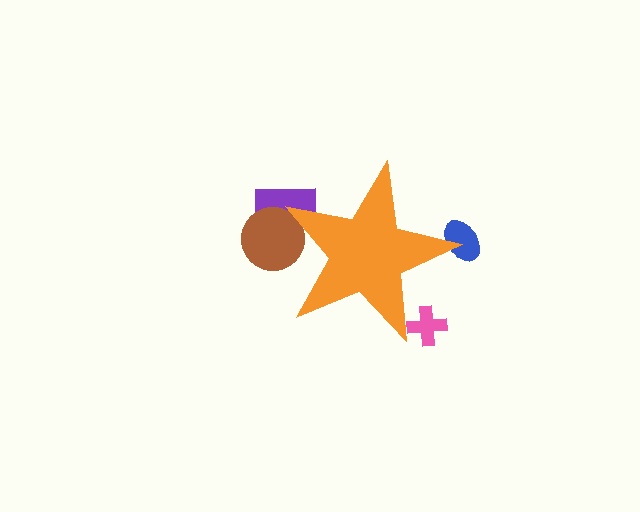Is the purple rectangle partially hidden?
Yes, the purple rectangle is partially hidden behind the orange star.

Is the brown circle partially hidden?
Yes, the brown circle is partially hidden behind the orange star.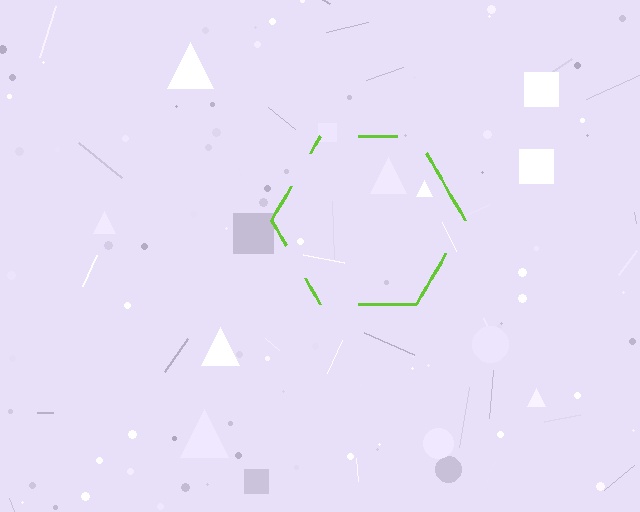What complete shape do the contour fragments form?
The contour fragments form a hexagon.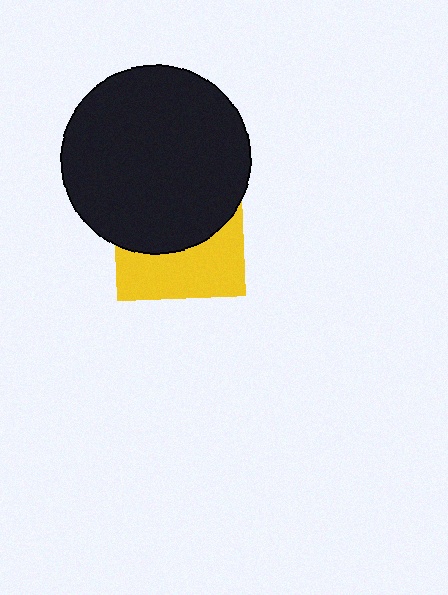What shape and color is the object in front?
The object in front is a black circle.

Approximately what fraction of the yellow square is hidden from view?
Roughly 57% of the yellow square is hidden behind the black circle.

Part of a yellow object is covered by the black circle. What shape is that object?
It is a square.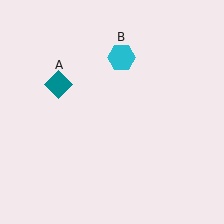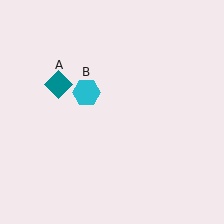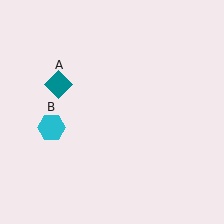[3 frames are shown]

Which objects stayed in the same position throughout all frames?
Teal diamond (object A) remained stationary.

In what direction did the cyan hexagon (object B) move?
The cyan hexagon (object B) moved down and to the left.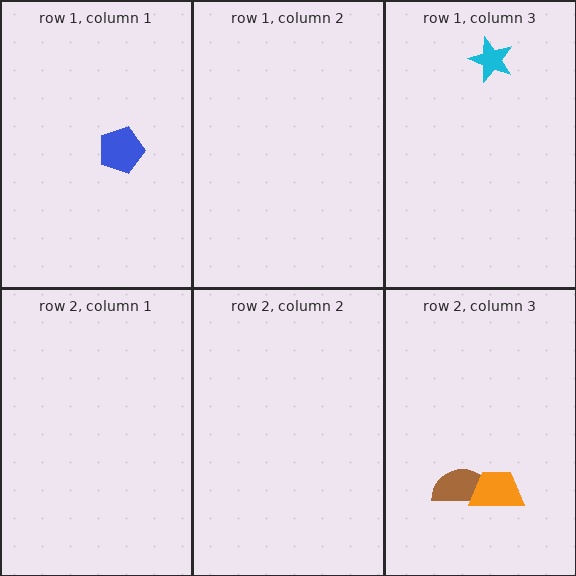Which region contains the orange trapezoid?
The row 2, column 3 region.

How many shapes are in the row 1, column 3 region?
1.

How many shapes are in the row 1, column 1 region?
1.